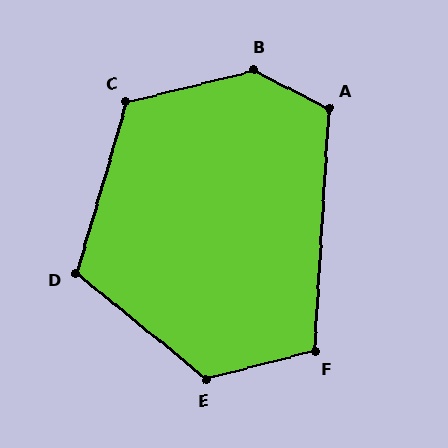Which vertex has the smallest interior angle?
F, at approximately 108 degrees.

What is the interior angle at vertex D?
Approximately 113 degrees (obtuse).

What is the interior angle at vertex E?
Approximately 127 degrees (obtuse).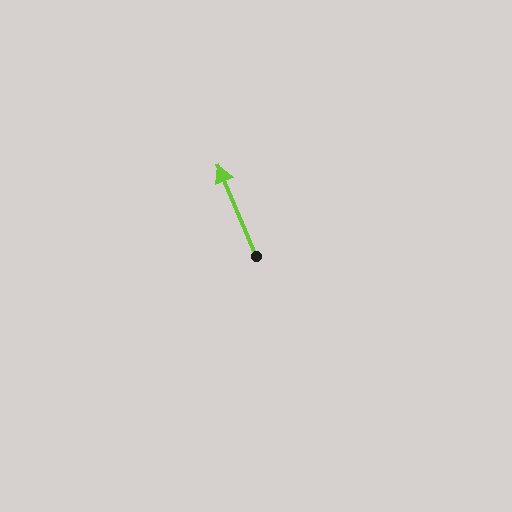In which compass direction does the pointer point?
Northwest.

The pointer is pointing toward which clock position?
Roughly 11 o'clock.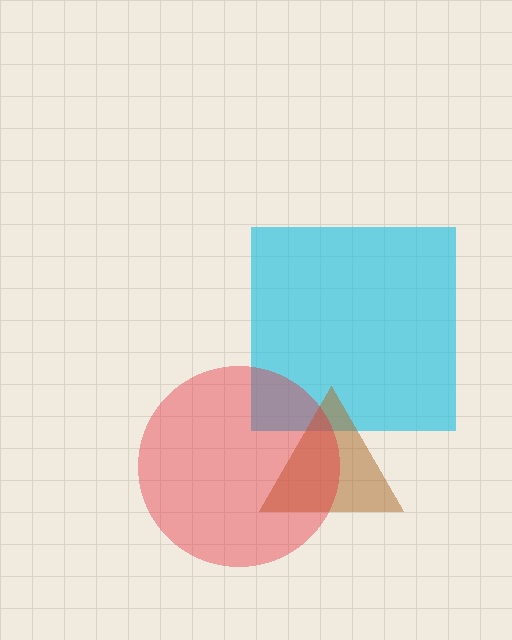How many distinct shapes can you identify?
There are 3 distinct shapes: a cyan square, a brown triangle, a red circle.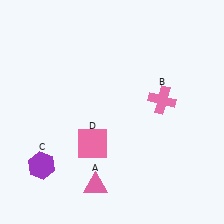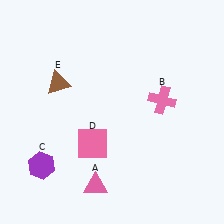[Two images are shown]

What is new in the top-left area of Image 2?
A brown triangle (E) was added in the top-left area of Image 2.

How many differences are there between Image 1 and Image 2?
There is 1 difference between the two images.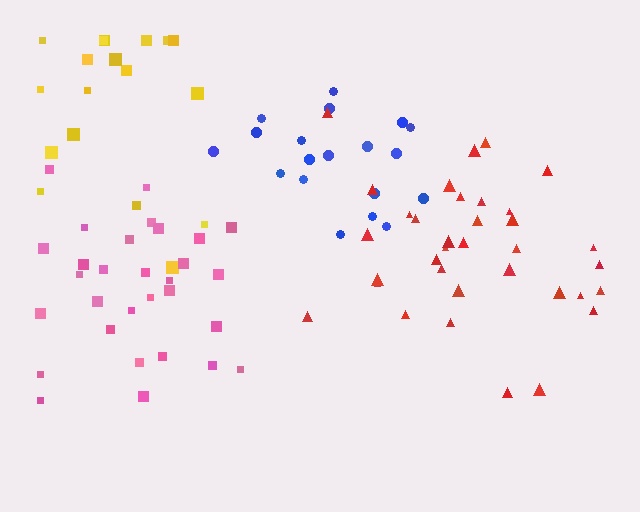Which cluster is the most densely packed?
Blue.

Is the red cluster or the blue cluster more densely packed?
Blue.